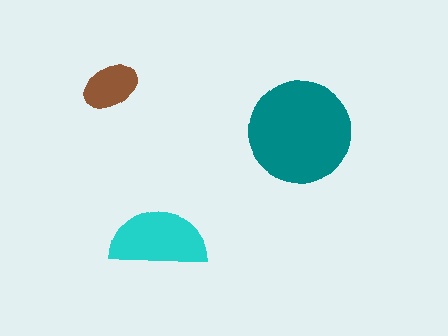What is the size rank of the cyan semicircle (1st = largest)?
2nd.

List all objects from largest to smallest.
The teal circle, the cyan semicircle, the brown ellipse.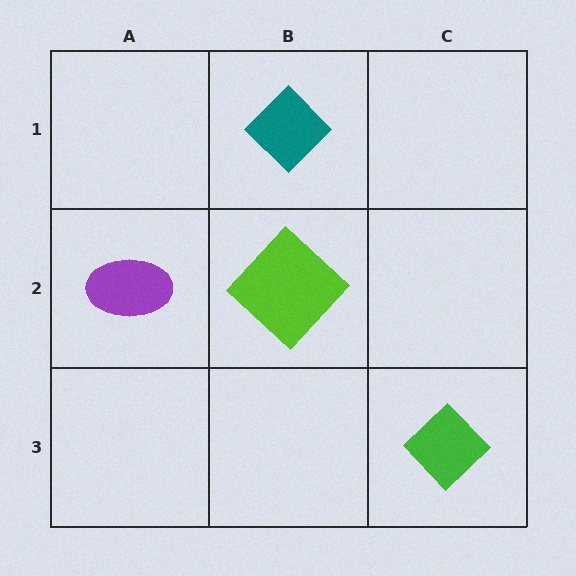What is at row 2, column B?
A lime diamond.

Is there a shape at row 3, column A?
No, that cell is empty.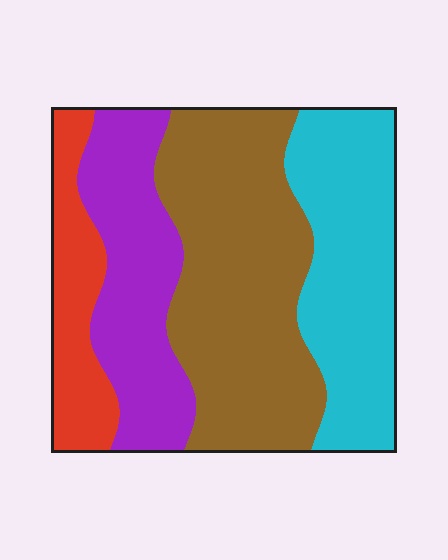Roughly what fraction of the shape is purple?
Purple takes up about one fifth (1/5) of the shape.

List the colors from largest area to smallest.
From largest to smallest: brown, cyan, purple, red.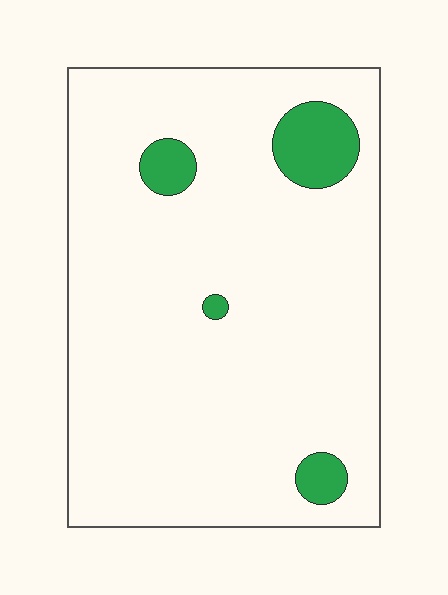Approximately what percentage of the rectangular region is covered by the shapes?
Approximately 10%.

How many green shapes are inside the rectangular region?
4.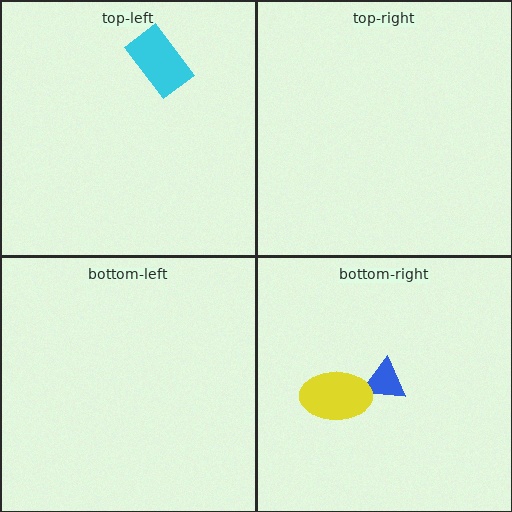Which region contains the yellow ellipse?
The bottom-right region.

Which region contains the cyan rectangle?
The top-left region.